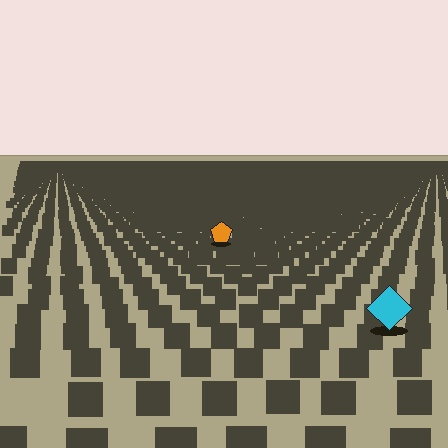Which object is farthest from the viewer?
The orange pentagon is farthest from the viewer. It appears smaller and the ground texture around it is denser.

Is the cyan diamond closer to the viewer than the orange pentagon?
Yes. The cyan diamond is closer — you can tell from the texture gradient: the ground texture is coarser near it.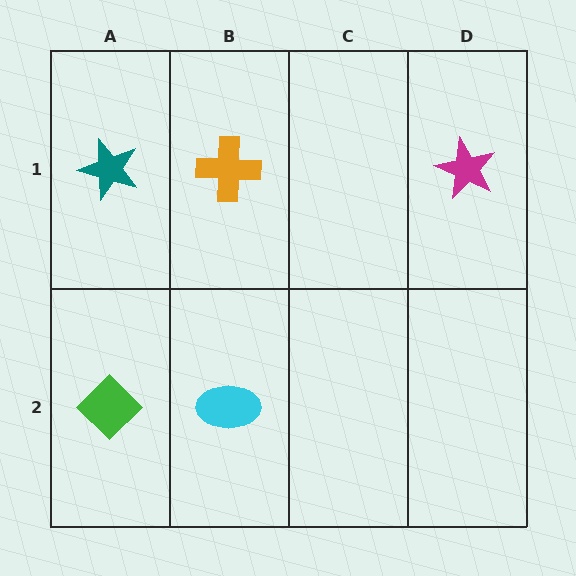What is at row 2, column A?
A green diamond.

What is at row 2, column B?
A cyan ellipse.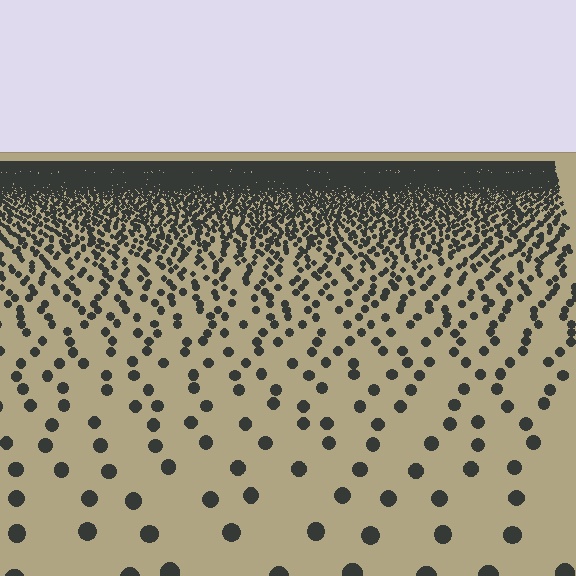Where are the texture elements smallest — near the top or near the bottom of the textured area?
Near the top.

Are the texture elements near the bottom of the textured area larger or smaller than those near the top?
Larger. Near the bottom, elements are closer to the viewer and appear at a bigger on-screen size.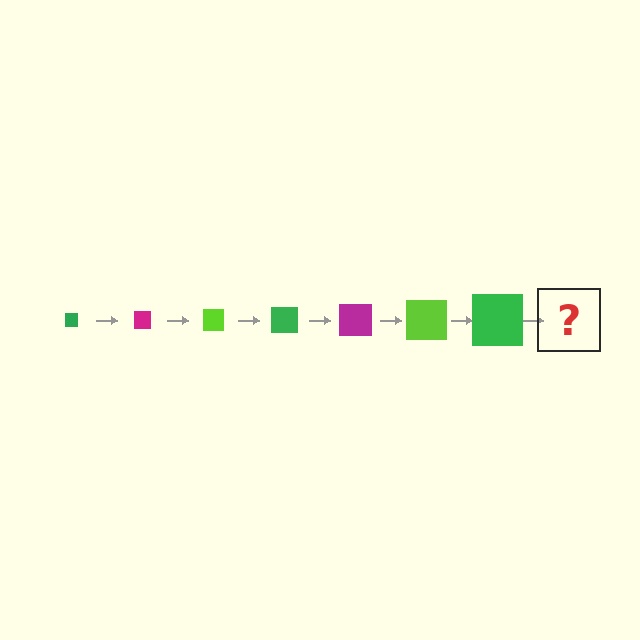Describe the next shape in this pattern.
It should be a magenta square, larger than the previous one.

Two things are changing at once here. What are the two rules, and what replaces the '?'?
The two rules are that the square grows larger each step and the color cycles through green, magenta, and lime. The '?' should be a magenta square, larger than the previous one.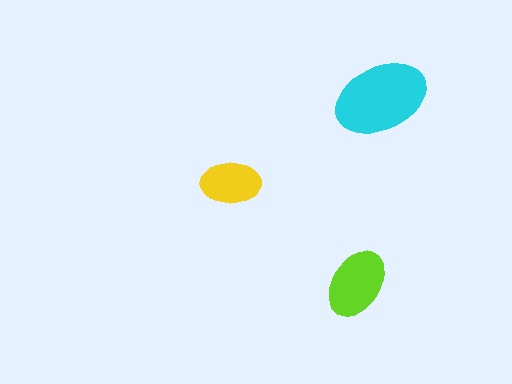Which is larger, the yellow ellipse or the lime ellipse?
The lime one.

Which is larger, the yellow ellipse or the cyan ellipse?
The cyan one.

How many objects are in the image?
There are 3 objects in the image.